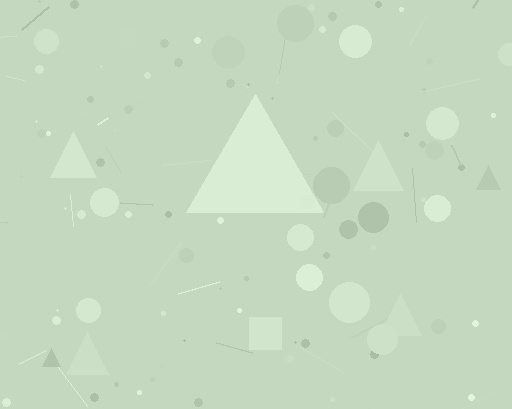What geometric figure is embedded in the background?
A triangle is embedded in the background.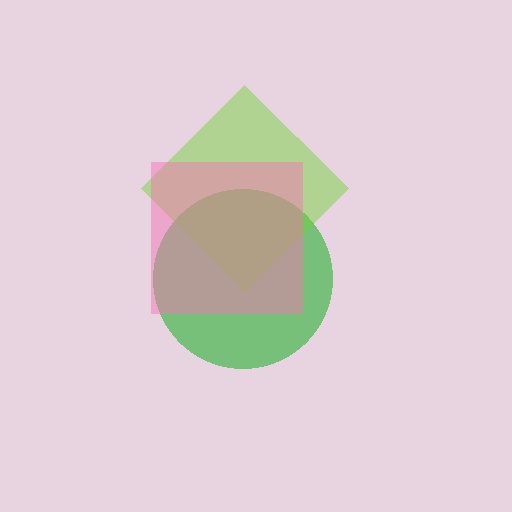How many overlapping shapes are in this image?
There are 3 overlapping shapes in the image.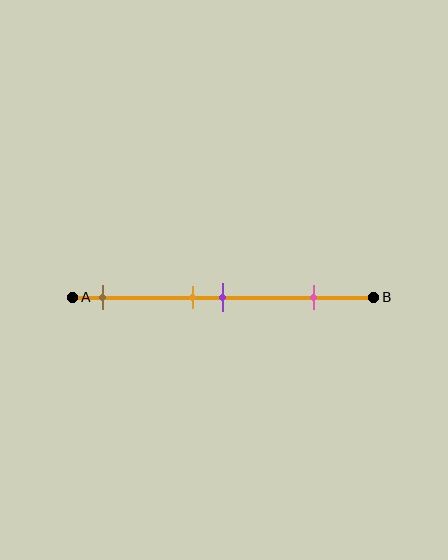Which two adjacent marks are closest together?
The orange and purple marks are the closest adjacent pair.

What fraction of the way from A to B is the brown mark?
The brown mark is approximately 10% (0.1) of the way from A to B.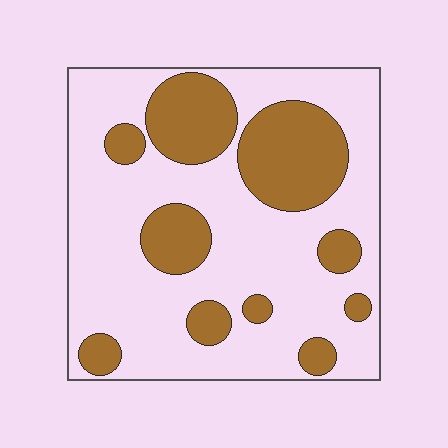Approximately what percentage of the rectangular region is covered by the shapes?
Approximately 30%.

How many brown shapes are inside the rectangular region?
10.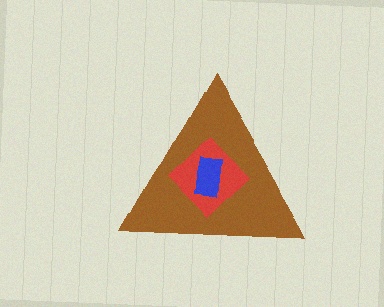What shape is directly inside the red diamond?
The blue rectangle.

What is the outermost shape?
The brown triangle.